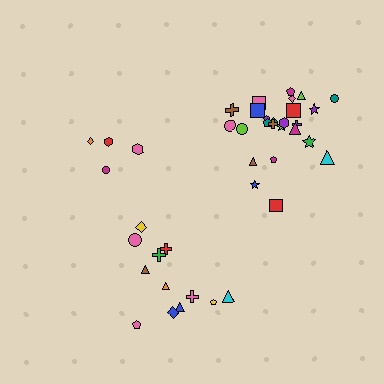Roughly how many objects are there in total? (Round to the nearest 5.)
Roughly 40 objects in total.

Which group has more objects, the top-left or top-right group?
The top-right group.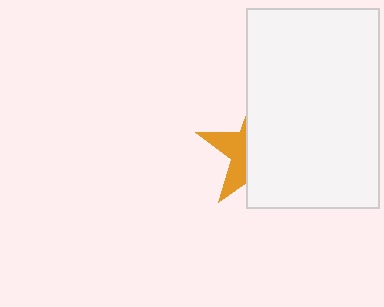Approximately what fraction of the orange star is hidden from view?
Roughly 66% of the orange star is hidden behind the white rectangle.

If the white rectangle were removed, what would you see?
You would see the complete orange star.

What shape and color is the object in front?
The object in front is a white rectangle.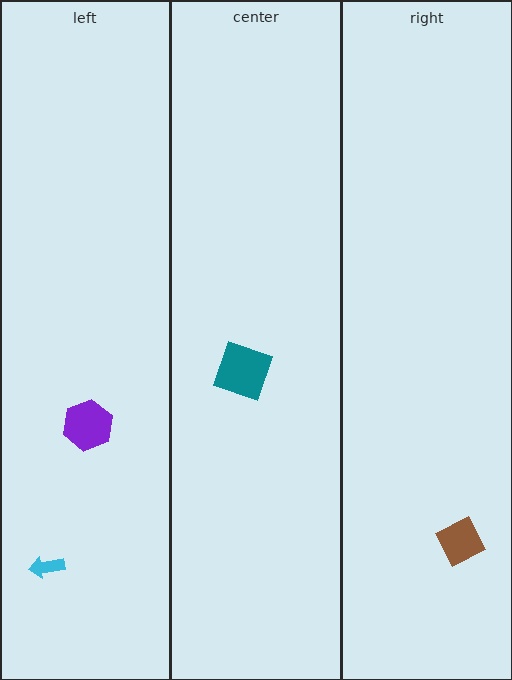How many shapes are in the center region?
1.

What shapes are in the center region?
The teal square.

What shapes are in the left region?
The purple hexagon, the cyan arrow.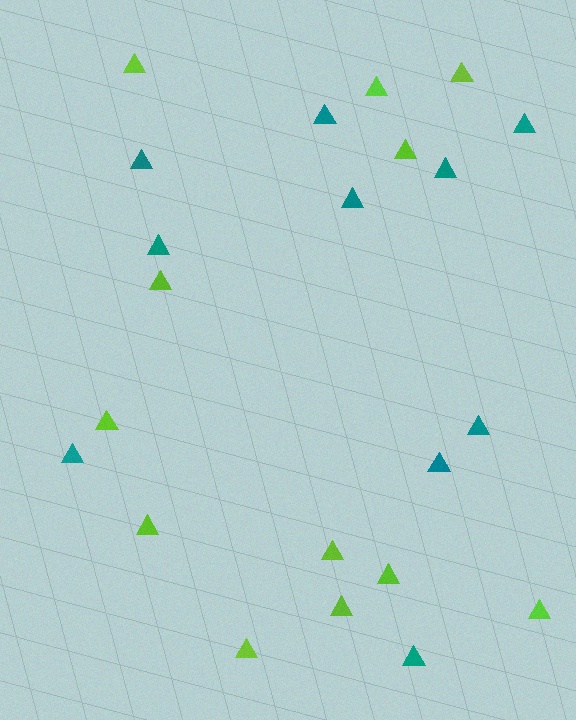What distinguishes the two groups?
There are 2 groups: one group of lime triangles (12) and one group of teal triangles (10).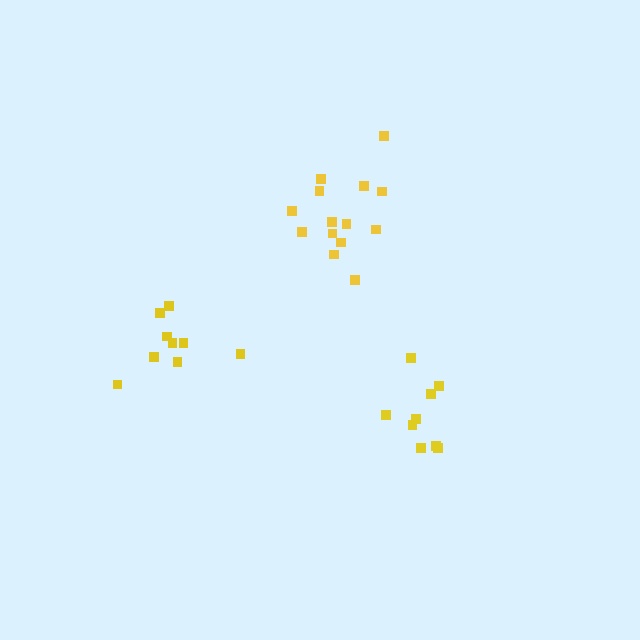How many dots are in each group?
Group 1: 14 dots, Group 2: 9 dots, Group 3: 9 dots (32 total).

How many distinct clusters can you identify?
There are 3 distinct clusters.